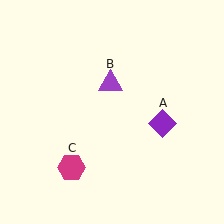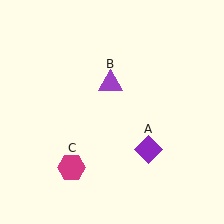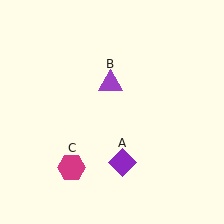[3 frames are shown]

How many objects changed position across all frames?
1 object changed position: purple diamond (object A).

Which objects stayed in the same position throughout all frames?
Purple triangle (object B) and magenta hexagon (object C) remained stationary.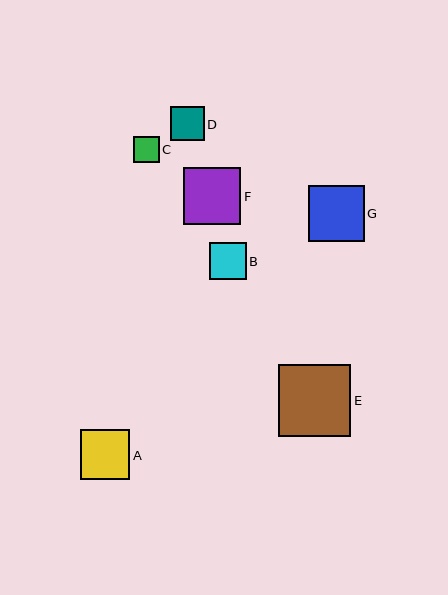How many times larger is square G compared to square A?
Square G is approximately 1.1 times the size of square A.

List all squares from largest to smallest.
From largest to smallest: E, F, G, A, B, D, C.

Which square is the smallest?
Square C is the smallest with a size of approximately 26 pixels.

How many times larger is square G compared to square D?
Square G is approximately 1.6 times the size of square D.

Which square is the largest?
Square E is the largest with a size of approximately 72 pixels.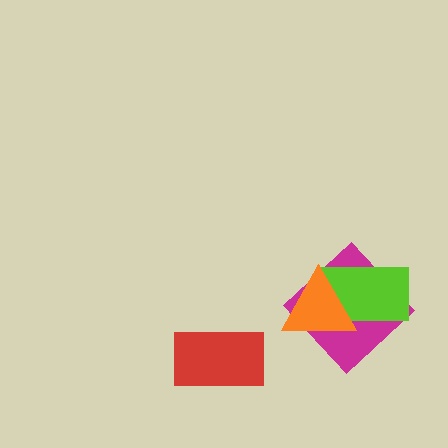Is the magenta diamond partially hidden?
Yes, it is partially covered by another shape.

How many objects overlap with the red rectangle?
0 objects overlap with the red rectangle.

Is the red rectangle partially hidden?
No, no other shape covers it.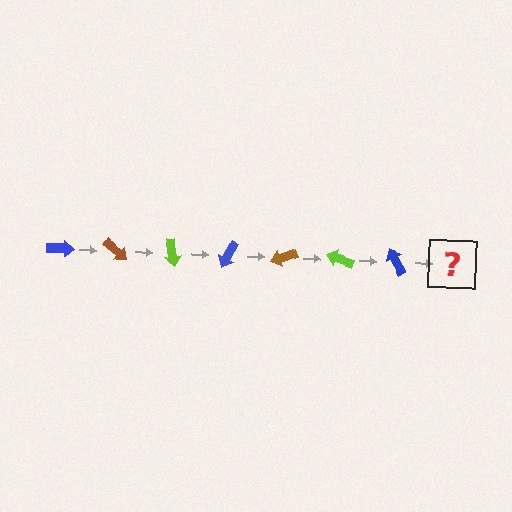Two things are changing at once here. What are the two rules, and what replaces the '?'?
The two rules are that it rotates 40 degrees each step and the color cycles through blue, brown, and lime. The '?' should be a brown arrow, rotated 280 degrees from the start.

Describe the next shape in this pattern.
It should be a brown arrow, rotated 280 degrees from the start.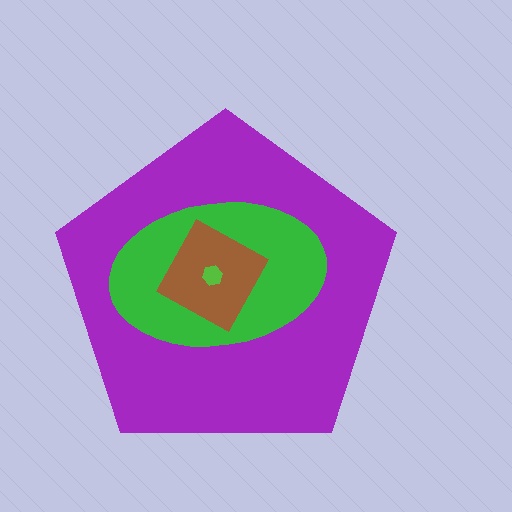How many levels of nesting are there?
4.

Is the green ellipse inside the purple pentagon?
Yes.